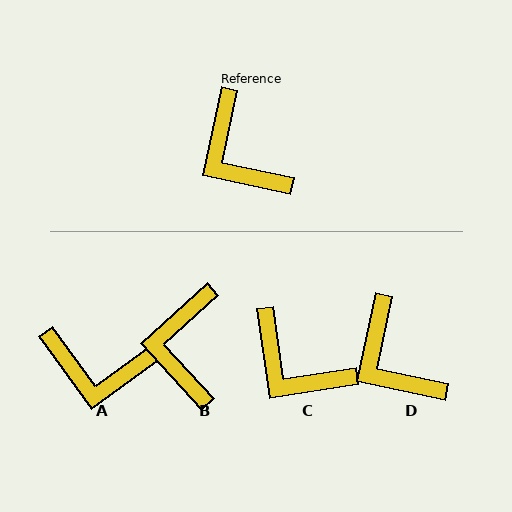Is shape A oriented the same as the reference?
No, it is off by about 48 degrees.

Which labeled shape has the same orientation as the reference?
D.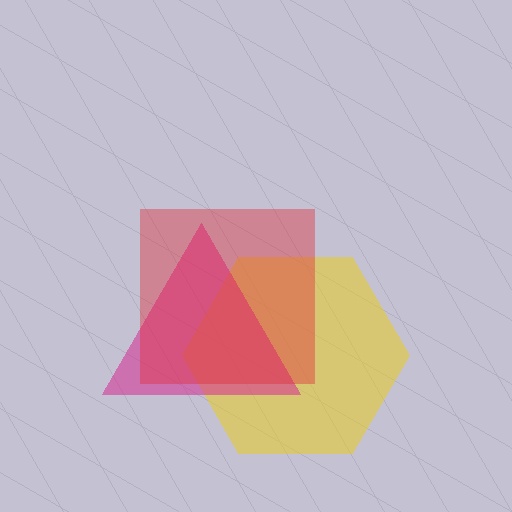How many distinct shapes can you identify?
There are 3 distinct shapes: a yellow hexagon, a magenta triangle, a red square.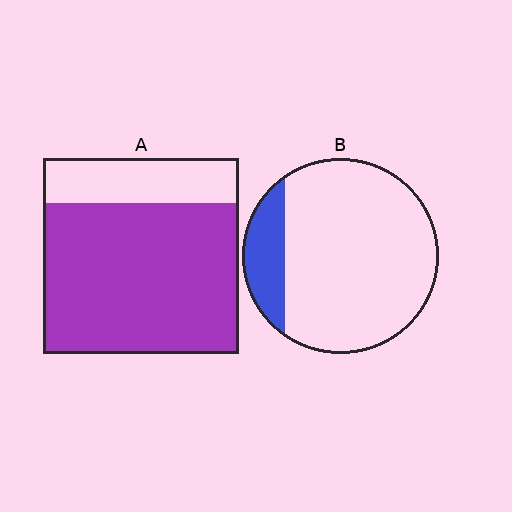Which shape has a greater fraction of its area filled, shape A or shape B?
Shape A.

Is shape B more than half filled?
No.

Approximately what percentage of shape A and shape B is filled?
A is approximately 75% and B is approximately 15%.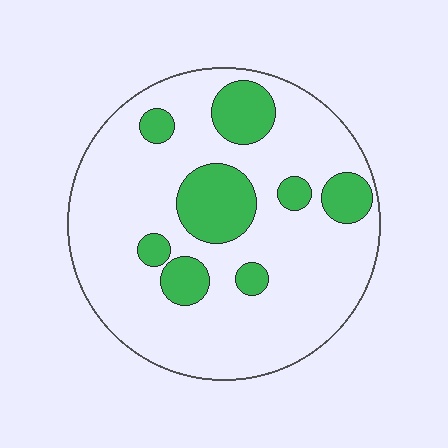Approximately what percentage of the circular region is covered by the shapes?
Approximately 20%.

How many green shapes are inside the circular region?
8.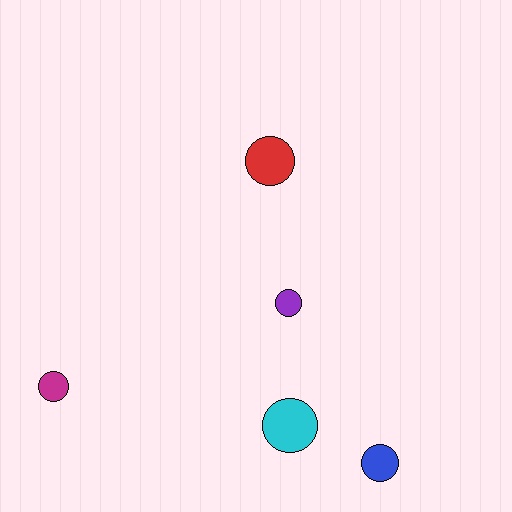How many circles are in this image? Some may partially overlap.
There are 5 circles.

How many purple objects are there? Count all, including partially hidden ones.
There is 1 purple object.